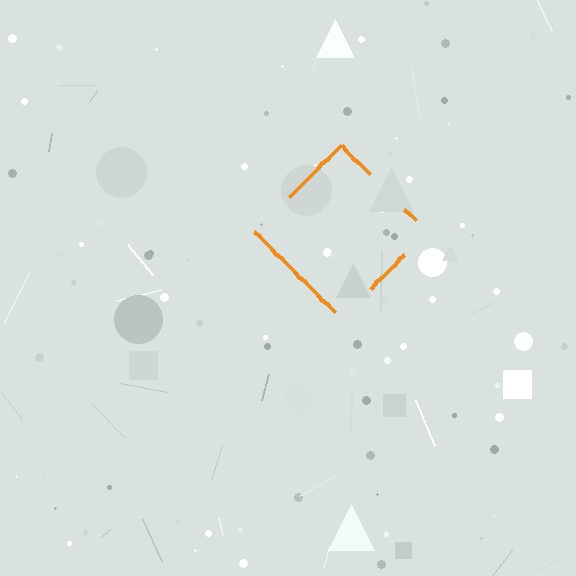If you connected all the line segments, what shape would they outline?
They would outline a diamond.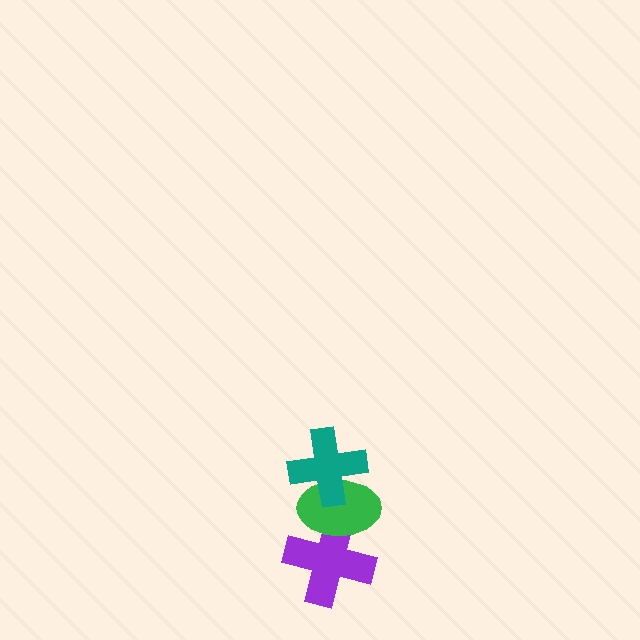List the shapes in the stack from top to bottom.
From top to bottom: the teal cross, the green ellipse, the purple cross.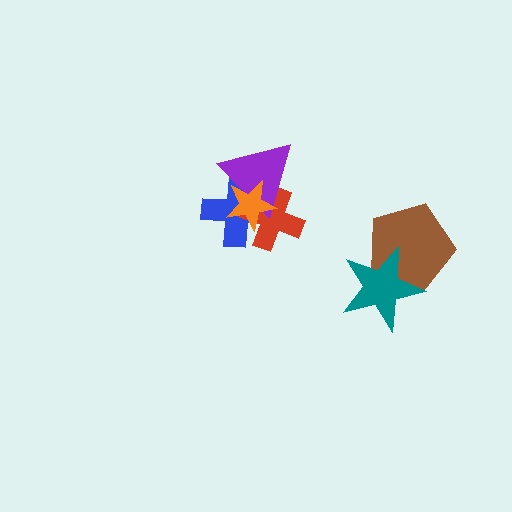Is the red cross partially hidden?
Yes, it is partially covered by another shape.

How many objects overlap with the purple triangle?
3 objects overlap with the purple triangle.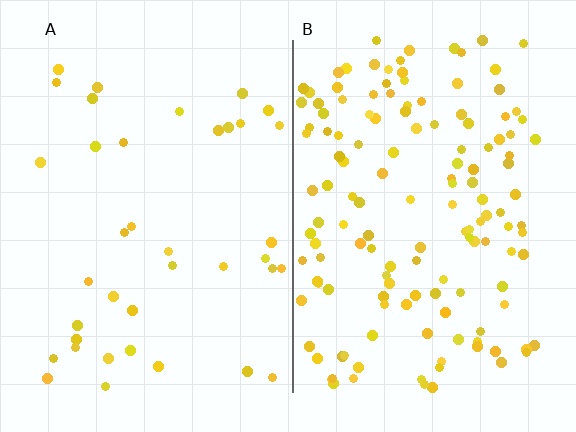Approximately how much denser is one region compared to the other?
Approximately 3.8× — region B over region A.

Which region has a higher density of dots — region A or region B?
B (the right).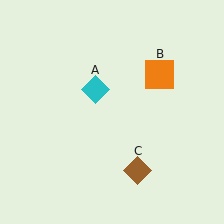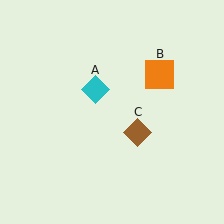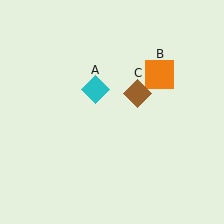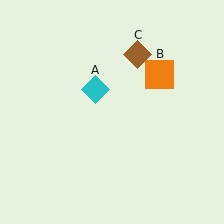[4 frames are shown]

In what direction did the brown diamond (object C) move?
The brown diamond (object C) moved up.